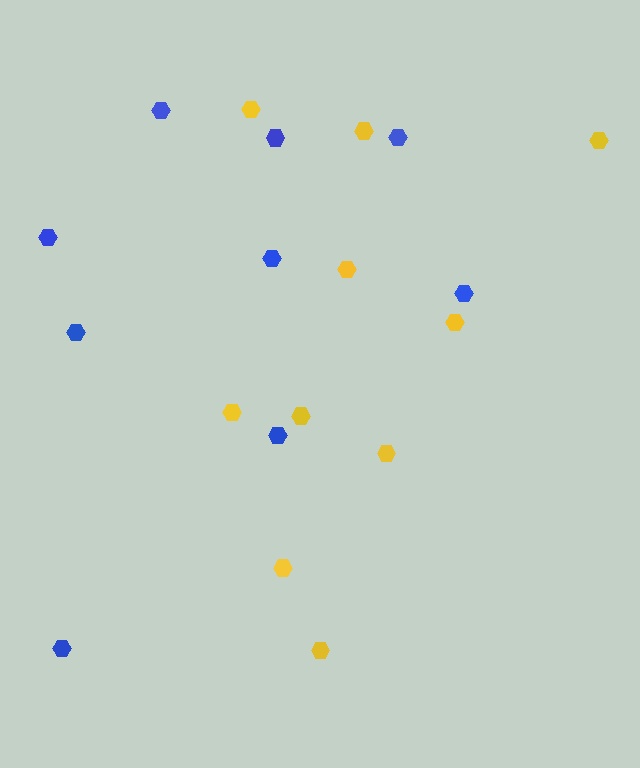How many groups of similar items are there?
There are 2 groups: one group of blue hexagons (9) and one group of yellow hexagons (10).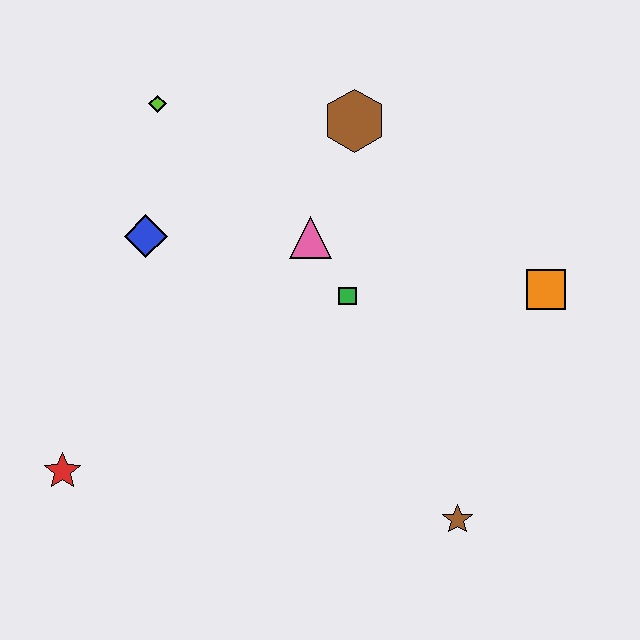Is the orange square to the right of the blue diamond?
Yes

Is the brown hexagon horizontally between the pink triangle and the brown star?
Yes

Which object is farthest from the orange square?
The red star is farthest from the orange square.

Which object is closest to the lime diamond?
The blue diamond is closest to the lime diamond.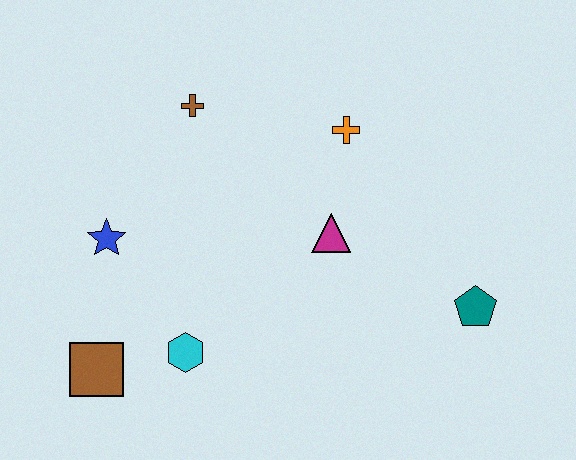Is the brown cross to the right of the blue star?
Yes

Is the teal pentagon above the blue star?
No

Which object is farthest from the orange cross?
The brown square is farthest from the orange cross.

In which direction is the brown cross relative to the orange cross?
The brown cross is to the left of the orange cross.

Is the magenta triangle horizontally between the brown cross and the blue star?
No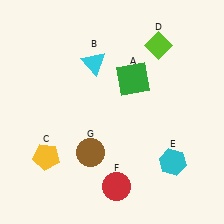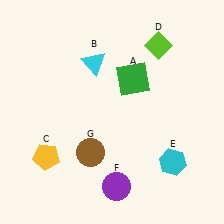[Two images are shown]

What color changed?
The circle (F) changed from red in Image 1 to purple in Image 2.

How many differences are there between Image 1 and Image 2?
There is 1 difference between the two images.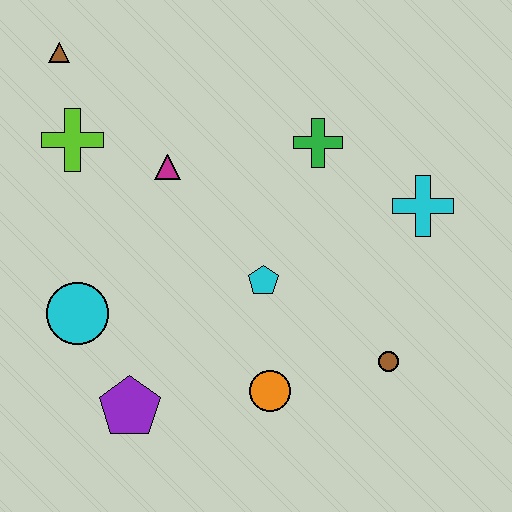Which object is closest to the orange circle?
The cyan pentagon is closest to the orange circle.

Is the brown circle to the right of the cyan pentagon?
Yes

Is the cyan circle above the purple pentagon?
Yes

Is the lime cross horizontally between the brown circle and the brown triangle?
Yes